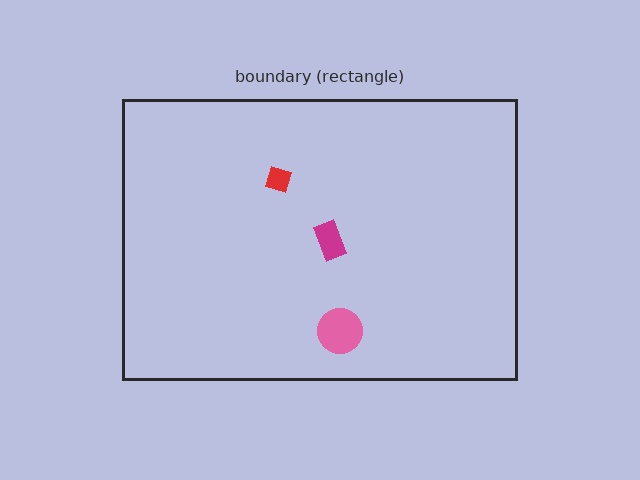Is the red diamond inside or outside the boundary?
Inside.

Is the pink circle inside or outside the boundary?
Inside.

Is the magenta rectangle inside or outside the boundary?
Inside.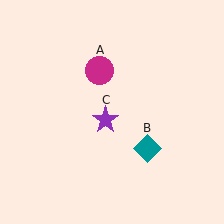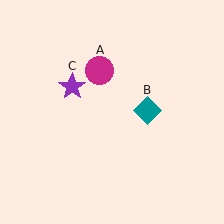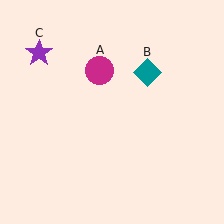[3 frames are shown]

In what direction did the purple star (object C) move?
The purple star (object C) moved up and to the left.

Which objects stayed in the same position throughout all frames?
Magenta circle (object A) remained stationary.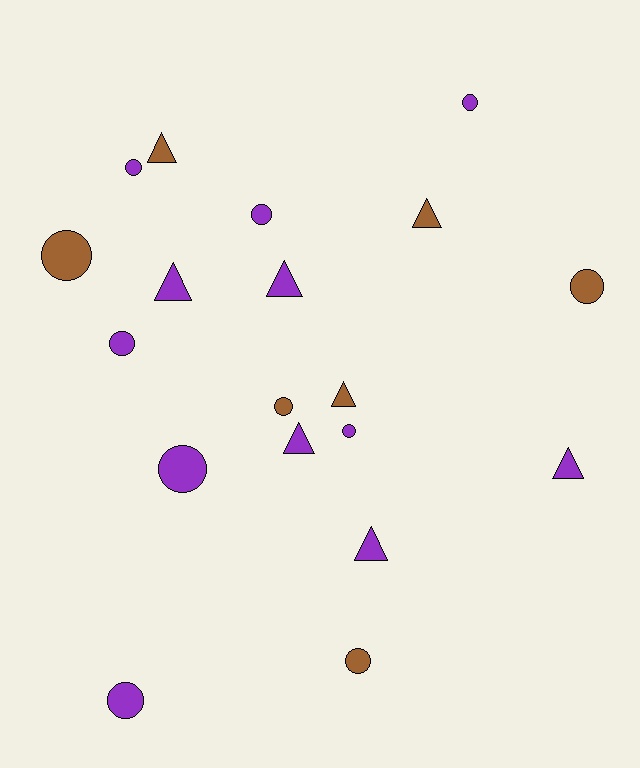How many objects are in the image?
There are 19 objects.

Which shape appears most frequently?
Circle, with 11 objects.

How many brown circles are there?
There are 4 brown circles.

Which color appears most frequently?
Purple, with 12 objects.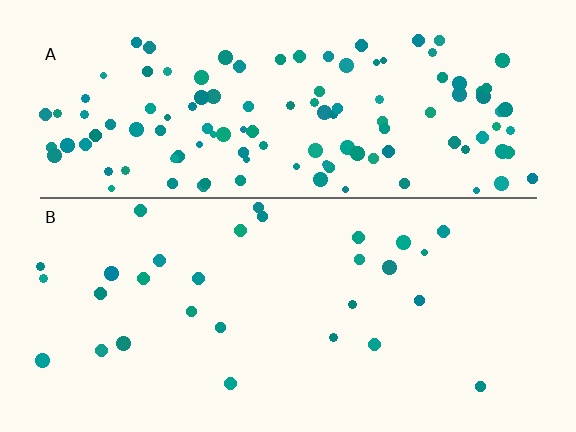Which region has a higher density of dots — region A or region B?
A (the top).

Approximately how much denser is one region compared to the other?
Approximately 4.3× — region A over region B.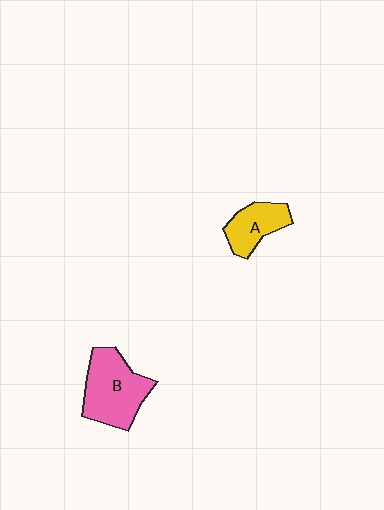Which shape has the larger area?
Shape B (pink).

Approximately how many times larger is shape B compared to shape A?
Approximately 1.7 times.